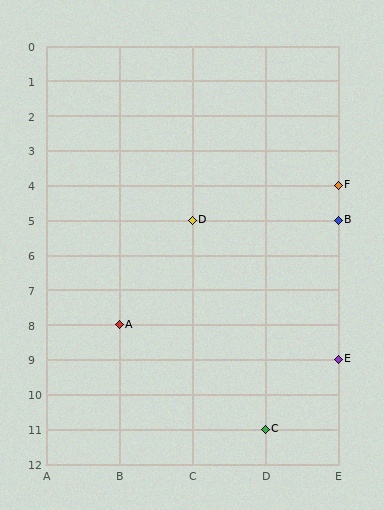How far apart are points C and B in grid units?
Points C and B are 1 column and 6 rows apart (about 6.1 grid units diagonally).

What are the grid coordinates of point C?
Point C is at grid coordinates (D, 11).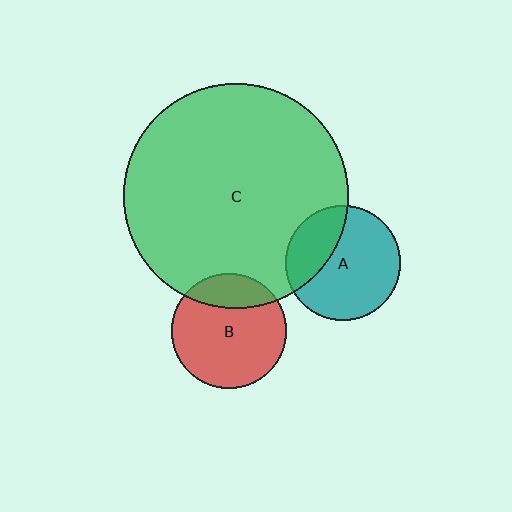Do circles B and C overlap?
Yes.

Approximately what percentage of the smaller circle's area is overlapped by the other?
Approximately 20%.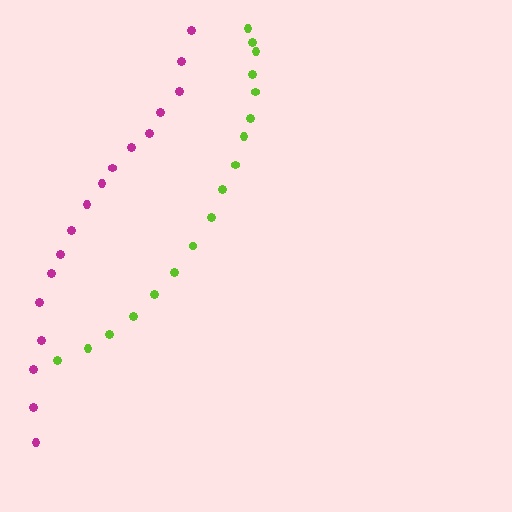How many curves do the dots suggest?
There are 2 distinct paths.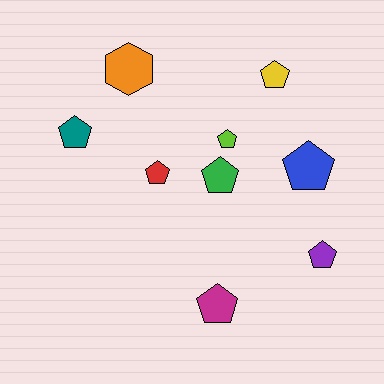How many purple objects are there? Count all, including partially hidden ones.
There is 1 purple object.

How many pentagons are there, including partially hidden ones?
There are 8 pentagons.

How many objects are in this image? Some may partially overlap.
There are 9 objects.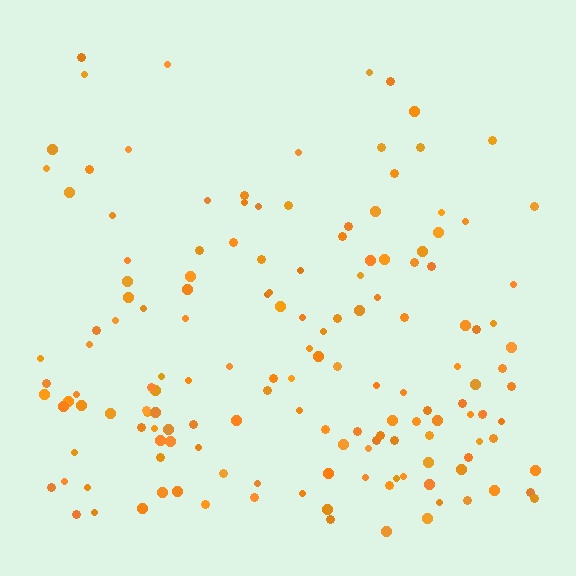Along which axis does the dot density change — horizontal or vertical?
Vertical.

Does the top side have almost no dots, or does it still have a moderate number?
Still a moderate number, just noticeably fewer than the bottom.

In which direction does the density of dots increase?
From top to bottom, with the bottom side densest.